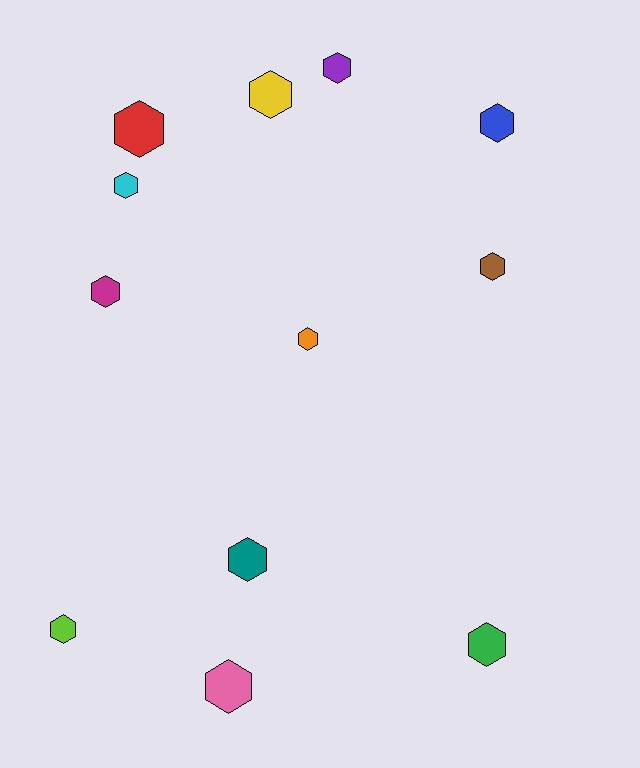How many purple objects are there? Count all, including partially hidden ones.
There is 1 purple object.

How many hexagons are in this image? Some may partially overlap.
There are 12 hexagons.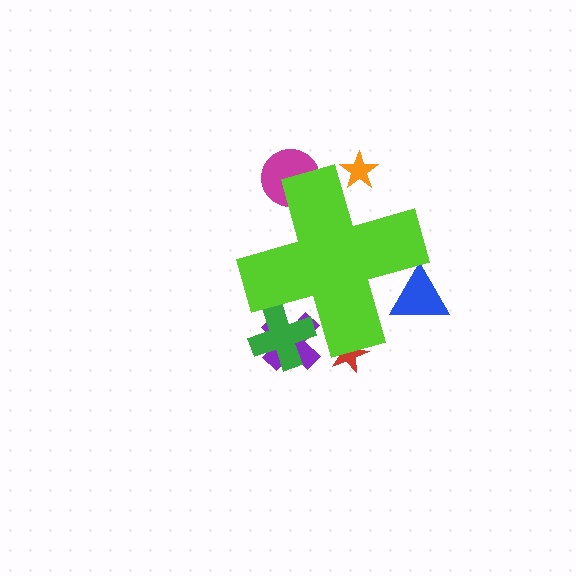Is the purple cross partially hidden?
Yes, the purple cross is partially hidden behind the lime cross.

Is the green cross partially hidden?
Yes, the green cross is partially hidden behind the lime cross.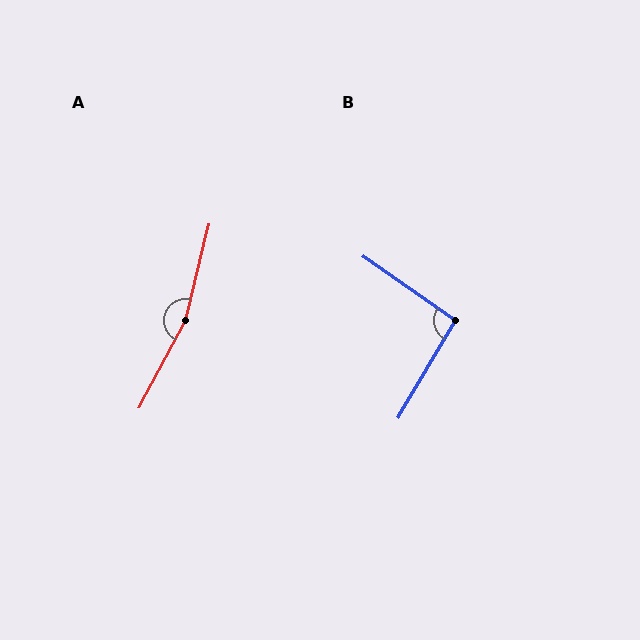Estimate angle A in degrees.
Approximately 165 degrees.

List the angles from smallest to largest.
B (95°), A (165°).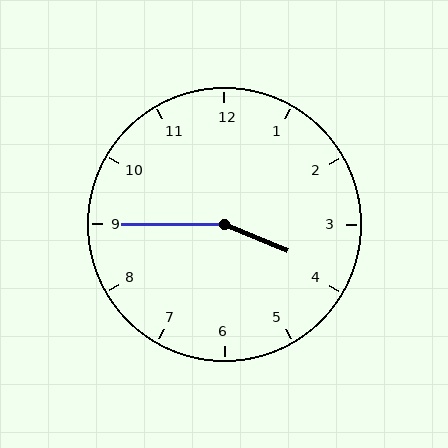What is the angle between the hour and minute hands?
Approximately 158 degrees.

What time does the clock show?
3:45.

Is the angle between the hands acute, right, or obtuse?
It is obtuse.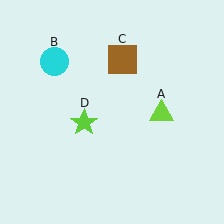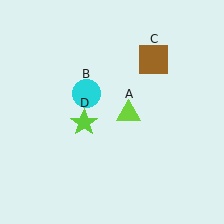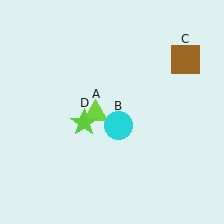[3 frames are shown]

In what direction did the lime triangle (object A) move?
The lime triangle (object A) moved left.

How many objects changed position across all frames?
3 objects changed position: lime triangle (object A), cyan circle (object B), brown square (object C).